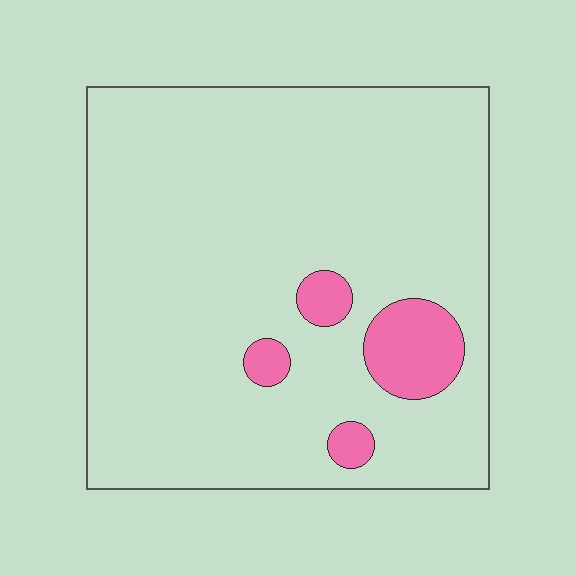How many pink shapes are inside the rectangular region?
4.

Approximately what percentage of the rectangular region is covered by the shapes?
Approximately 10%.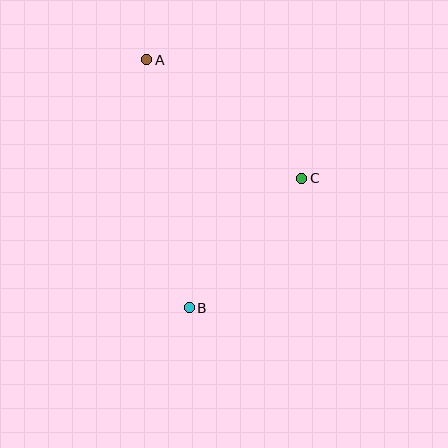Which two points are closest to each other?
Points B and C are closest to each other.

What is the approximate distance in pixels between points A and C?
The distance between A and C is approximately 195 pixels.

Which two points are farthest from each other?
Points A and B are farthest from each other.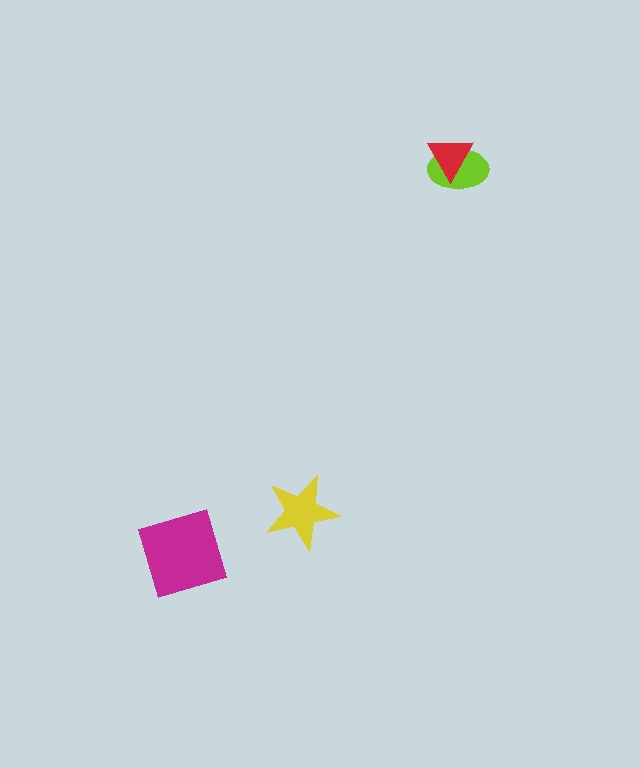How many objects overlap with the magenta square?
0 objects overlap with the magenta square.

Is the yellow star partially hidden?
No, no other shape covers it.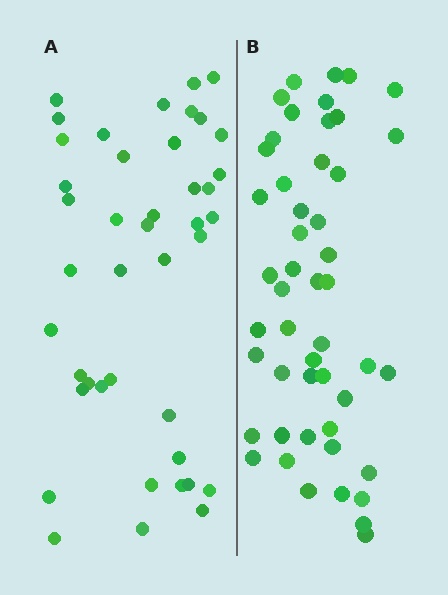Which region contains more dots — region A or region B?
Region B (the right region) has more dots.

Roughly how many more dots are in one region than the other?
Region B has roughly 8 or so more dots than region A.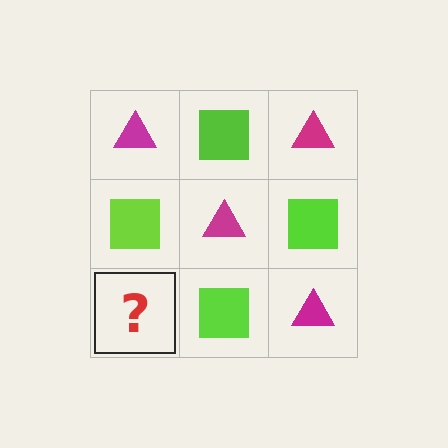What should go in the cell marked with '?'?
The missing cell should contain a magenta triangle.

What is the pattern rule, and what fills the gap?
The rule is that it alternates magenta triangle and lime square in a checkerboard pattern. The gap should be filled with a magenta triangle.